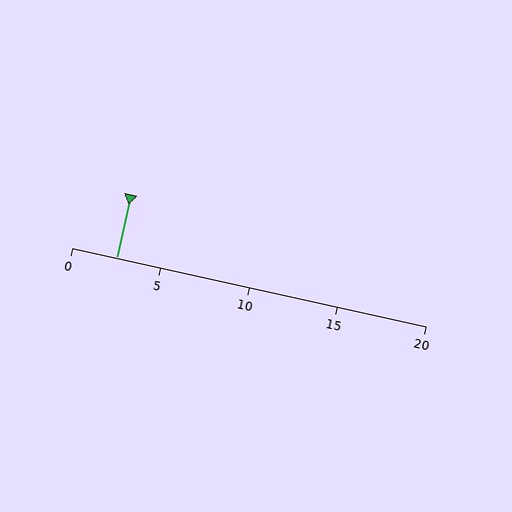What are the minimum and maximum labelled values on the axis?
The axis runs from 0 to 20.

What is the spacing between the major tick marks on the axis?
The major ticks are spaced 5 apart.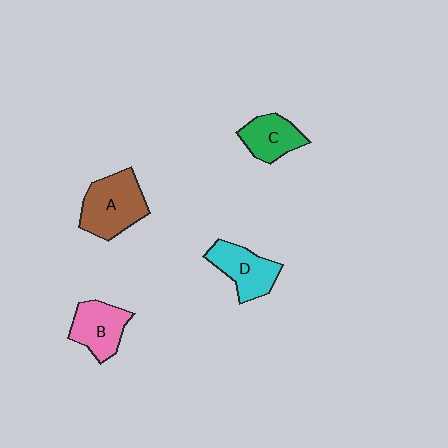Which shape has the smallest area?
Shape C (green).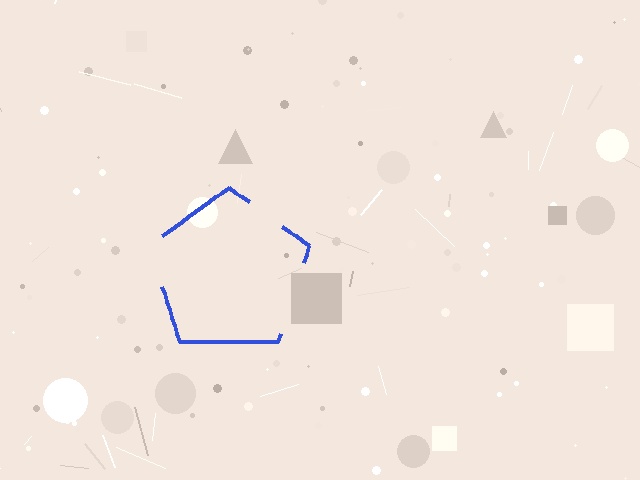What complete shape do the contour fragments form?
The contour fragments form a pentagon.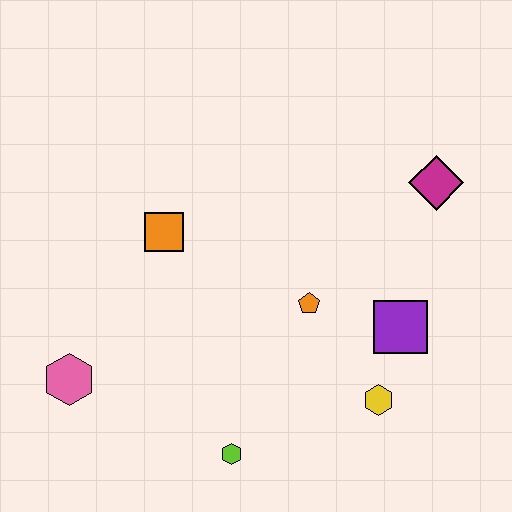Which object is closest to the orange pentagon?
The purple square is closest to the orange pentagon.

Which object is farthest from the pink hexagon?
The magenta diamond is farthest from the pink hexagon.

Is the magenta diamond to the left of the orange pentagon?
No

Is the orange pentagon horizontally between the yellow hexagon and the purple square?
No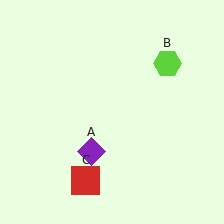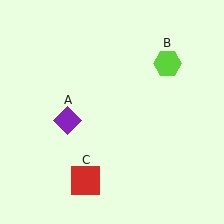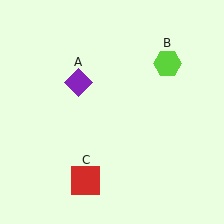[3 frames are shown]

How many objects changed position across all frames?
1 object changed position: purple diamond (object A).